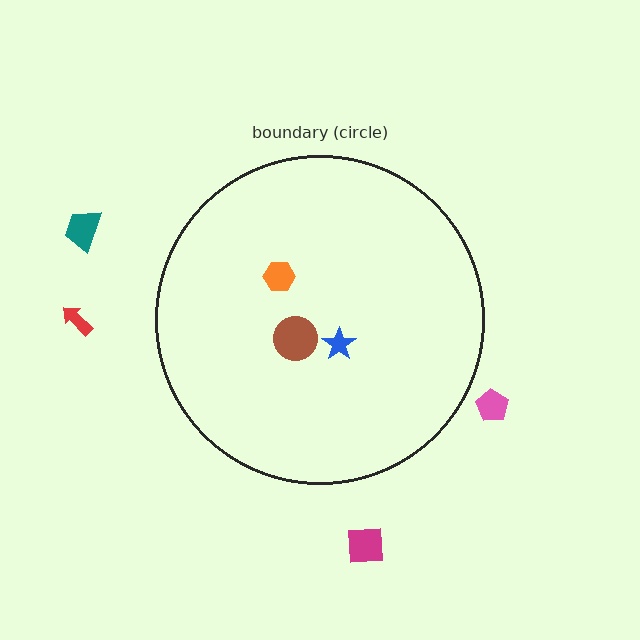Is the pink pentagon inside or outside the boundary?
Outside.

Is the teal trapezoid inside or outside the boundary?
Outside.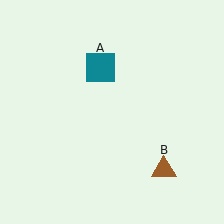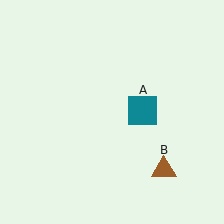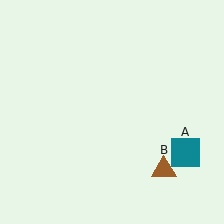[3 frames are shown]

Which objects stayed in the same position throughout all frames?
Brown triangle (object B) remained stationary.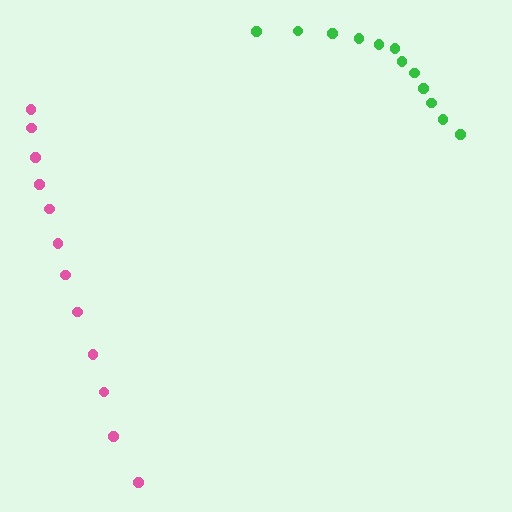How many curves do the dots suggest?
There are 2 distinct paths.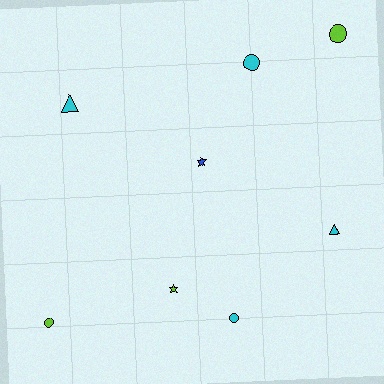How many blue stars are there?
There is 1 blue star.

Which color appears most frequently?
Cyan, with 4 objects.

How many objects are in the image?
There are 8 objects.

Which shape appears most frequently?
Circle, with 4 objects.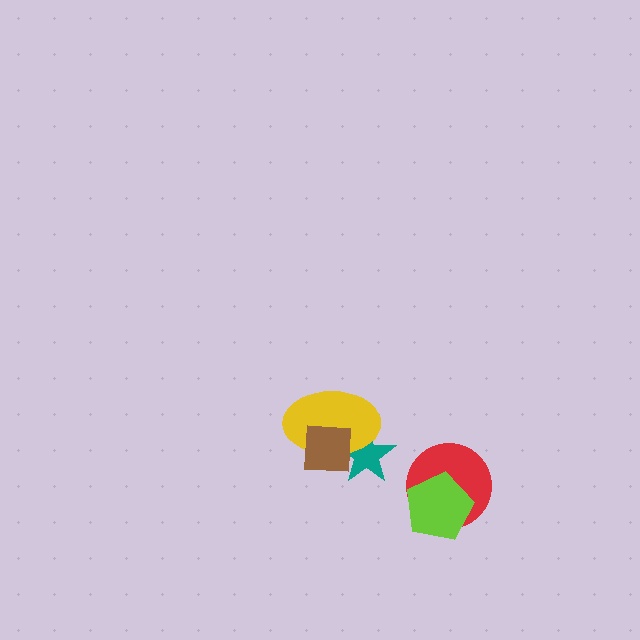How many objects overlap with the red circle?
1 object overlaps with the red circle.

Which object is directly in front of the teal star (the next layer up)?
The yellow ellipse is directly in front of the teal star.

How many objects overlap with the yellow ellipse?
2 objects overlap with the yellow ellipse.